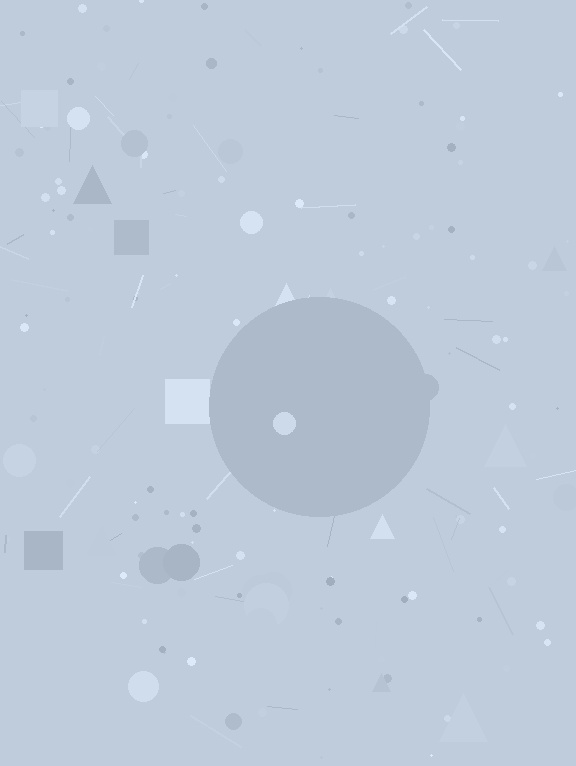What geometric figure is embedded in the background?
A circle is embedded in the background.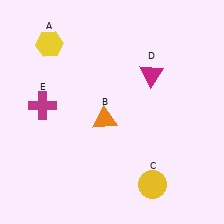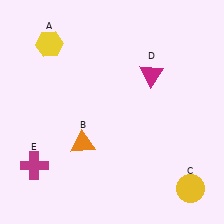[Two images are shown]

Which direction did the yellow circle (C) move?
The yellow circle (C) moved right.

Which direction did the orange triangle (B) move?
The orange triangle (B) moved down.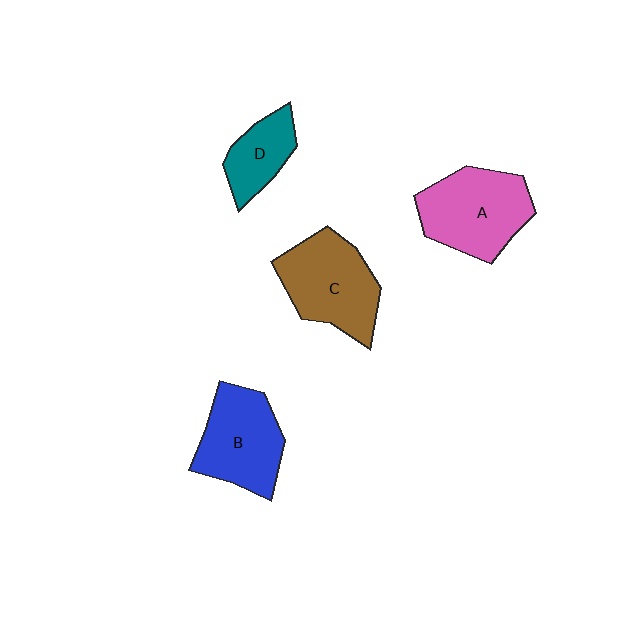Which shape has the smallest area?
Shape D (teal).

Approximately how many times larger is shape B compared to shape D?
Approximately 1.7 times.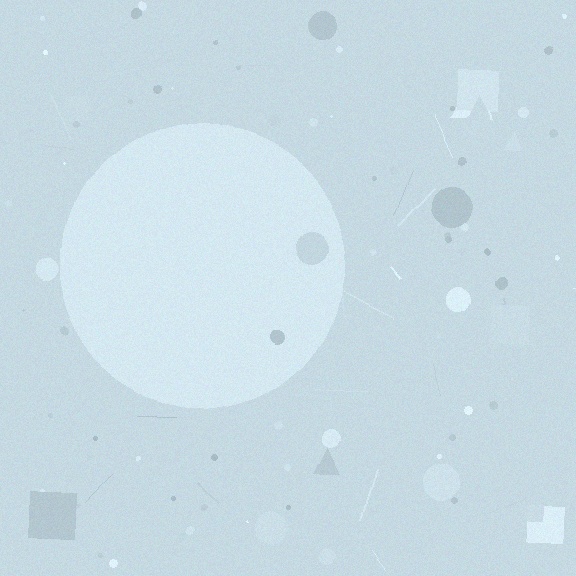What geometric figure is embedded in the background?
A circle is embedded in the background.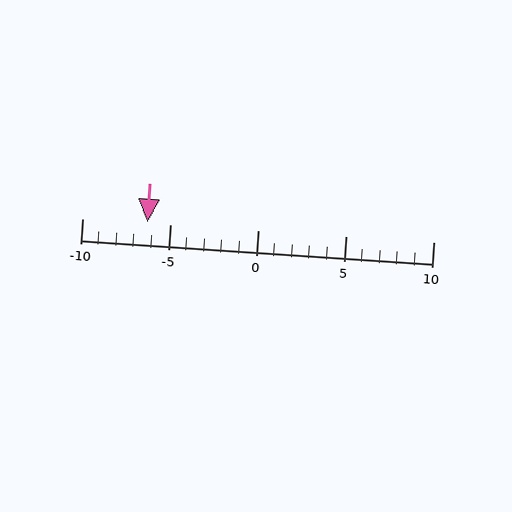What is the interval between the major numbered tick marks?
The major tick marks are spaced 5 units apart.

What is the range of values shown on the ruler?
The ruler shows values from -10 to 10.